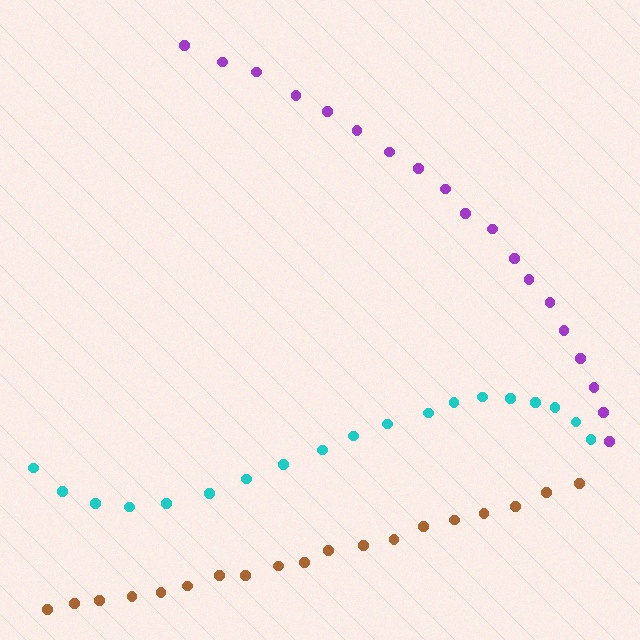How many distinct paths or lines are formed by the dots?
There are 3 distinct paths.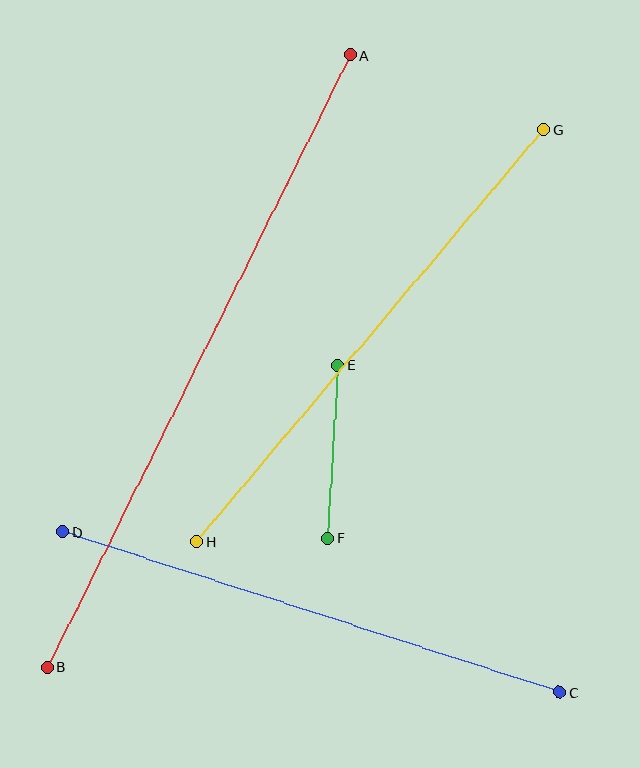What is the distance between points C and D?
The distance is approximately 522 pixels.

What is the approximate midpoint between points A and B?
The midpoint is at approximately (198, 361) pixels.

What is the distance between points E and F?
The distance is approximately 173 pixels.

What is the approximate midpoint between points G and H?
The midpoint is at approximately (370, 336) pixels.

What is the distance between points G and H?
The distance is approximately 539 pixels.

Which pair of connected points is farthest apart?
Points A and B are farthest apart.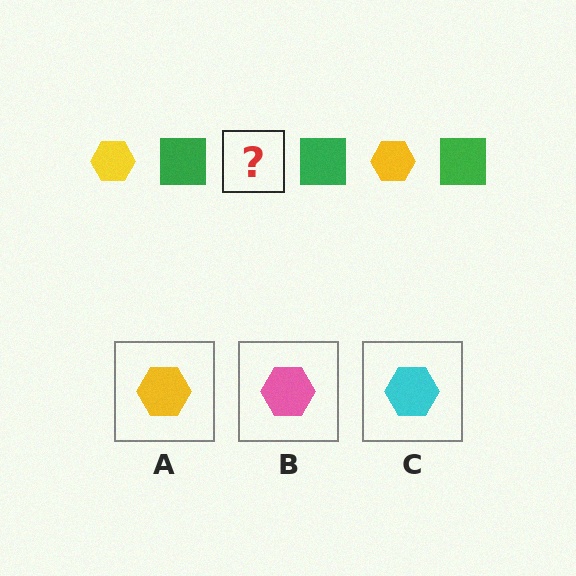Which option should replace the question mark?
Option A.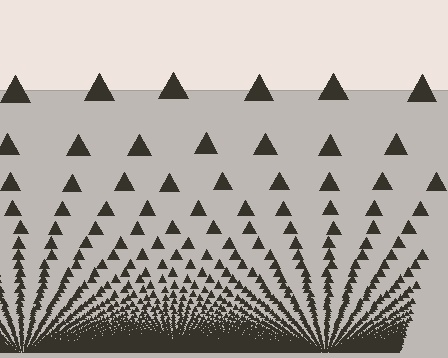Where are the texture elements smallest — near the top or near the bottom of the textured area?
Near the bottom.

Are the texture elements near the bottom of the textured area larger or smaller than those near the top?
Smaller. The gradient is inverted — elements near the bottom are smaller and denser.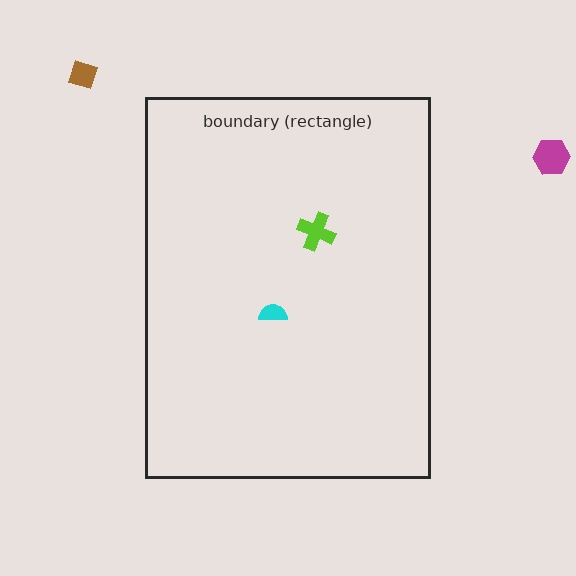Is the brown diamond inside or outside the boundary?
Outside.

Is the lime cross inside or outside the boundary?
Inside.